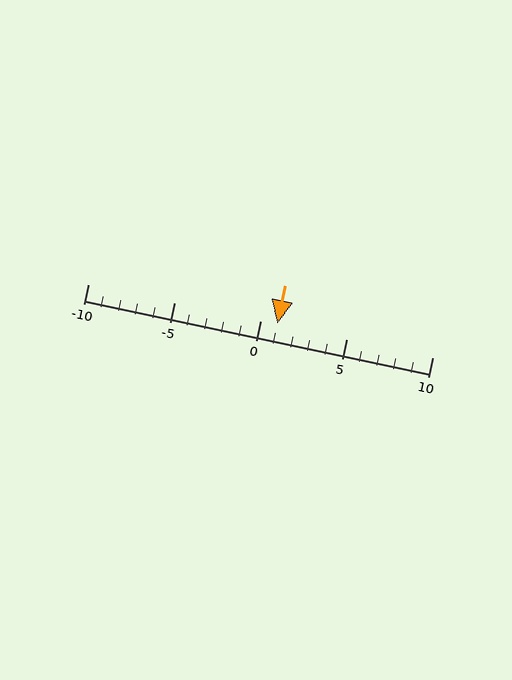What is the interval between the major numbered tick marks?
The major tick marks are spaced 5 units apart.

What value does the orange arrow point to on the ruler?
The orange arrow points to approximately 1.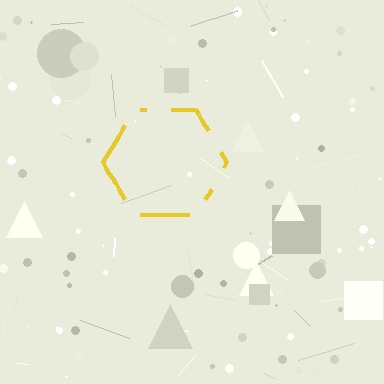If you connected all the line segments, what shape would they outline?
They would outline a hexagon.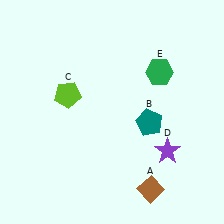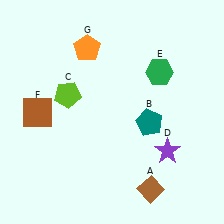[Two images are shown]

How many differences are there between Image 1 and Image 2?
There are 2 differences between the two images.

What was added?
A brown square (F), an orange pentagon (G) were added in Image 2.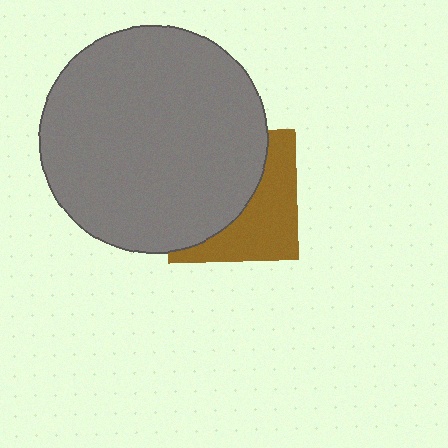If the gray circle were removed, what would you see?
You would see the complete brown square.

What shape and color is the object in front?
The object in front is a gray circle.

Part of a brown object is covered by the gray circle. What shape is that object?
It is a square.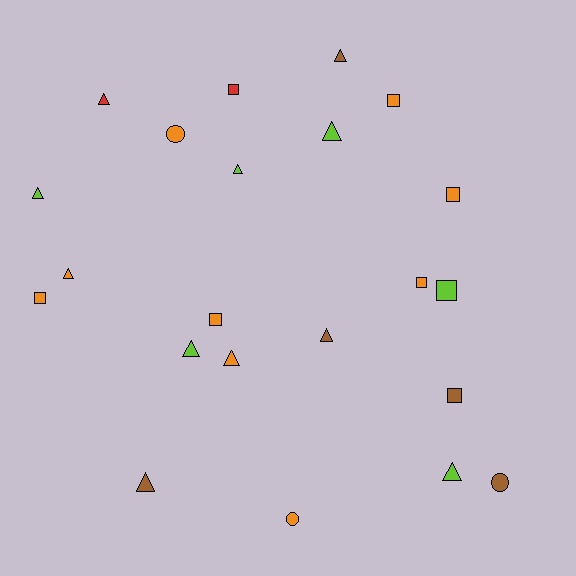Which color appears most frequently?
Orange, with 9 objects.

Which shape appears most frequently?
Triangle, with 11 objects.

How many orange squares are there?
There are 5 orange squares.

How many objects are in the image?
There are 22 objects.